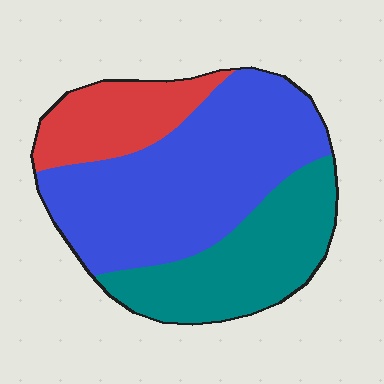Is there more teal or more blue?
Blue.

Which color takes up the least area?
Red, at roughly 20%.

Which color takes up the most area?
Blue, at roughly 50%.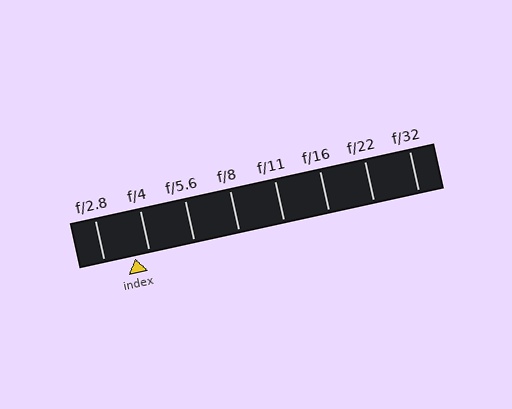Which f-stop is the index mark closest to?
The index mark is closest to f/4.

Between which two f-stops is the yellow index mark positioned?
The index mark is between f/2.8 and f/4.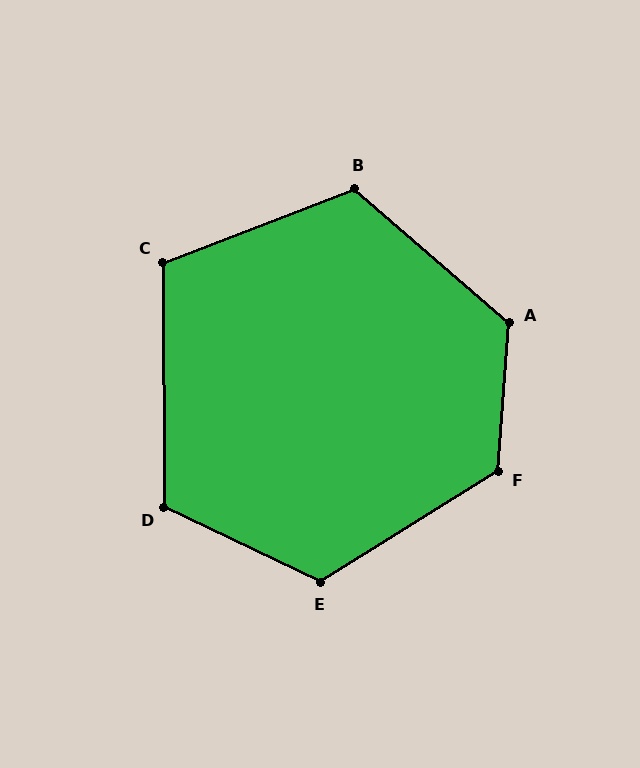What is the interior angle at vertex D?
Approximately 116 degrees (obtuse).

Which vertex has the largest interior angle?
A, at approximately 127 degrees.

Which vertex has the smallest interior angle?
C, at approximately 111 degrees.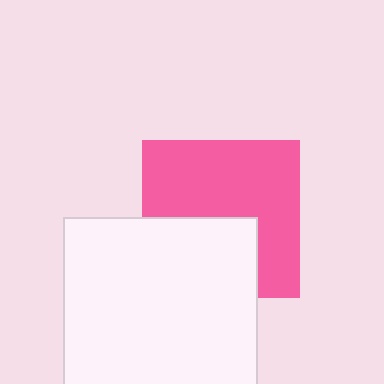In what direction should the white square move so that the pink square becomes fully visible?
The white square should move down. That is the shortest direction to clear the overlap and leave the pink square fully visible.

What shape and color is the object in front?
The object in front is a white square.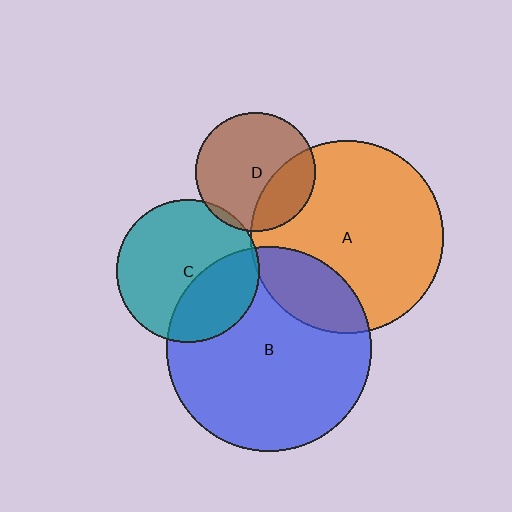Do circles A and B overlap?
Yes.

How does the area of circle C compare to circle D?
Approximately 1.4 times.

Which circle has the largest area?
Circle B (blue).